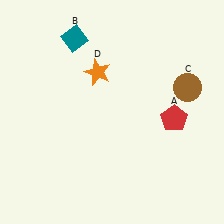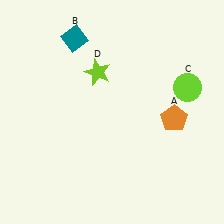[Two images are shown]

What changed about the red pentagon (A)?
In Image 1, A is red. In Image 2, it changed to orange.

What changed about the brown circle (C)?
In Image 1, C is brown. In Image 2, it changed to lime.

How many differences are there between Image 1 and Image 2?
There are 3 differences between the two images.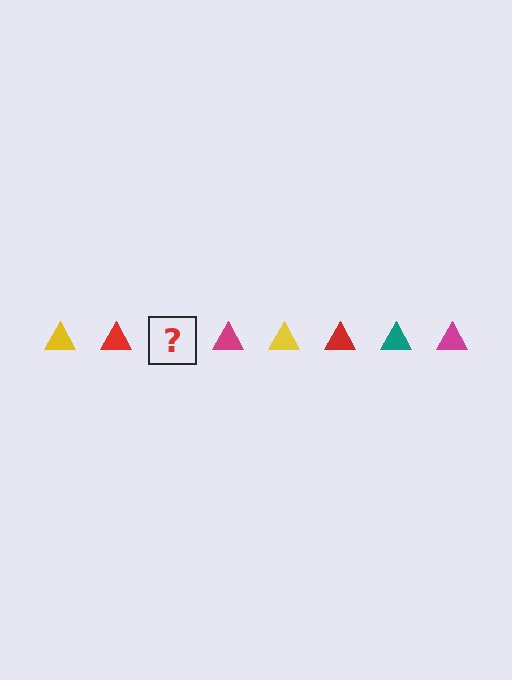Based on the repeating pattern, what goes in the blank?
The blank should be a teal triangle.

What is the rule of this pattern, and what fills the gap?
The rule is that the pattern cycles through yellow, red, teal, magenta triangles. The gap should be filled with a teal triangle.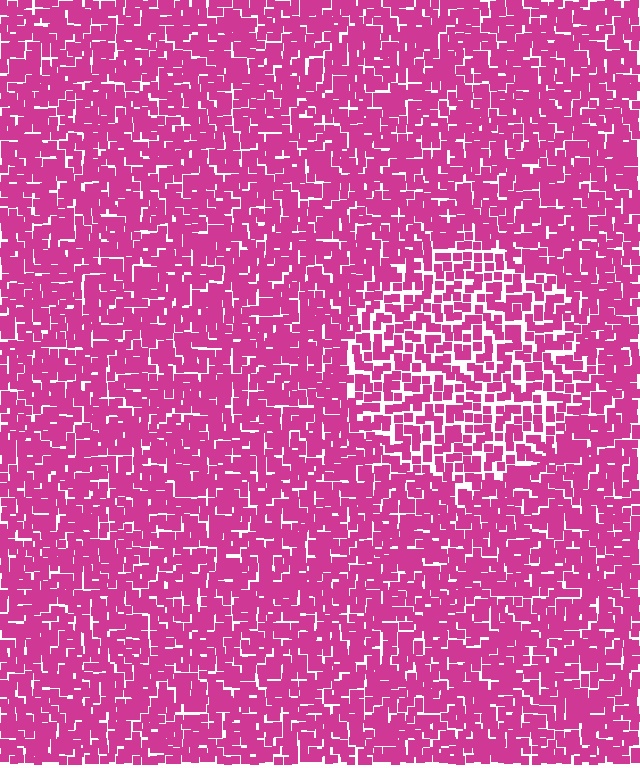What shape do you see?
I see a circle.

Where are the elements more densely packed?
The elements are more densely packed outside the circle boundary.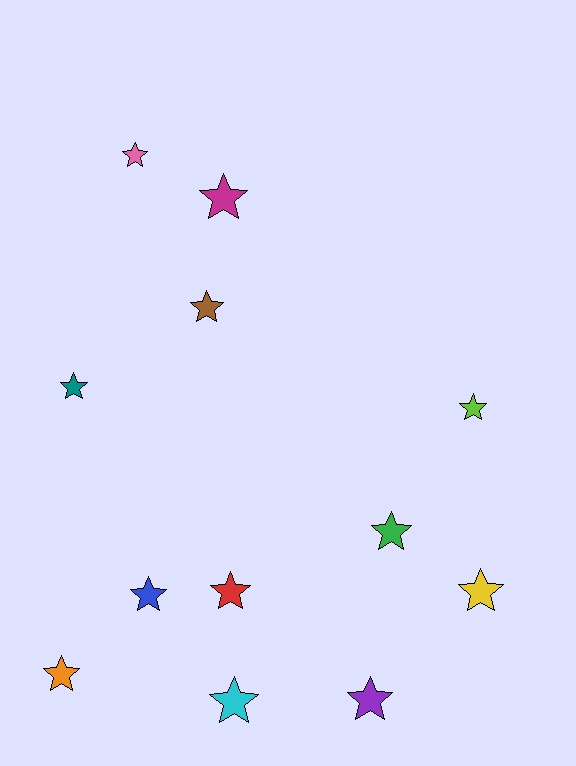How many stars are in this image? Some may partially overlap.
There are 12 stars.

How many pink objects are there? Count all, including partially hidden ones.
There is 1 pink object.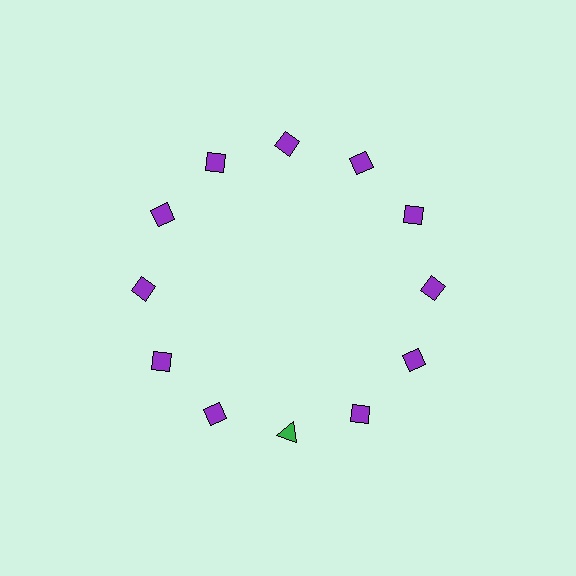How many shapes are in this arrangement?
There are 12 shapes arranged in a ring pattern.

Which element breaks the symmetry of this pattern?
The green triangle at roughly the 6 o'clock position breaks the symmetry. All other shapes are purple diamonds.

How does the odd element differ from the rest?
It differs in both color (green instead of purple) and shape (triangle instead of diamond).